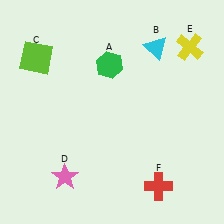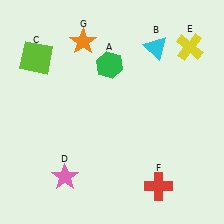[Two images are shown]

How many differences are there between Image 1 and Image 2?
There is 1 difference between the two images.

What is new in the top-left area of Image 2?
An orange star (G) was added in the top-left area of Image 2.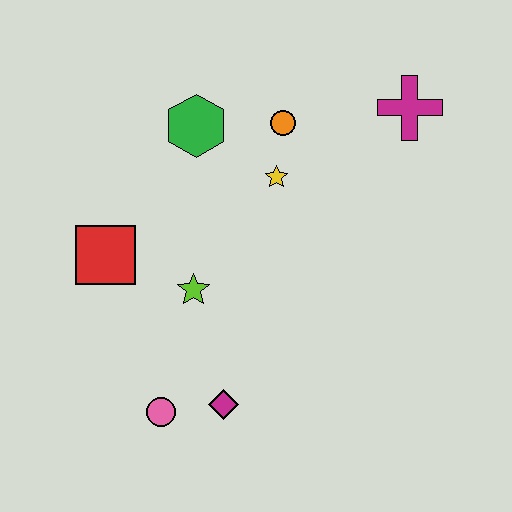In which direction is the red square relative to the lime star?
The red square is to the left of the lime star.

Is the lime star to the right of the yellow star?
No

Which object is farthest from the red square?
The magenta cross is farthest from the red square.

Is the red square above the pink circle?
Yes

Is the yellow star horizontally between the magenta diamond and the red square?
No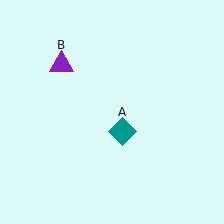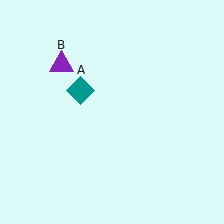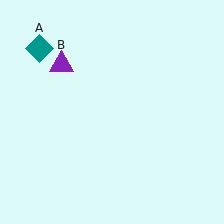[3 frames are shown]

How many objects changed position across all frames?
1 object changed position: teal diamond (object A).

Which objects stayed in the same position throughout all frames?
Purple triangle (object B) remained stationary.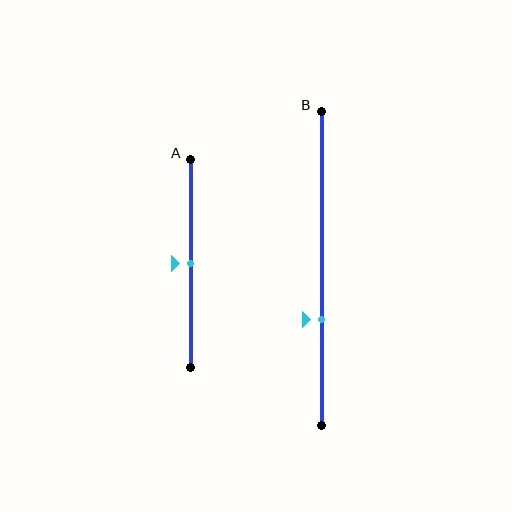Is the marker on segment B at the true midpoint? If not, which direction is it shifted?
No, the marker on segment B is shifted downward by about 16% of the segment length.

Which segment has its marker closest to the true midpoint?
Segment A has its marker closest to the true midpoint.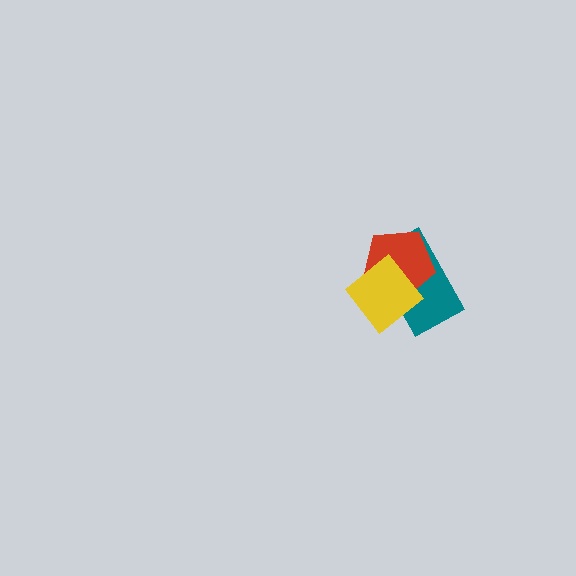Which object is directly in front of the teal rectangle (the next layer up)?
The red pentagon is directly in front of the teal rectangle.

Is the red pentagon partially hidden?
Yes, it is partially covered by another shape.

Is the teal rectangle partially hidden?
Yes, it is partially covered by another shape.